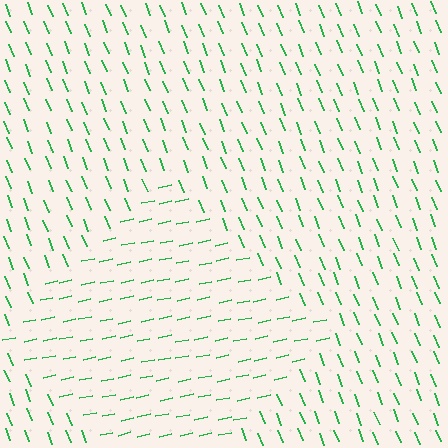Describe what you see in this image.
The image is filled with small green line segments. A diamond region in the image has lines oriented differently from the surrounding lines, creating a visible texture boundary.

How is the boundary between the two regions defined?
The boundary is defined purely by a change in line orientation (approximately 81 degrees difference). All lines are the same color and thickness.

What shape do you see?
I see a diamond.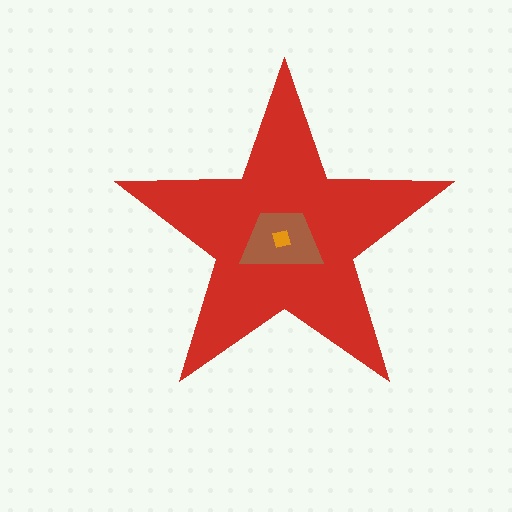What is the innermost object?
The orange square.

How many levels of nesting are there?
3.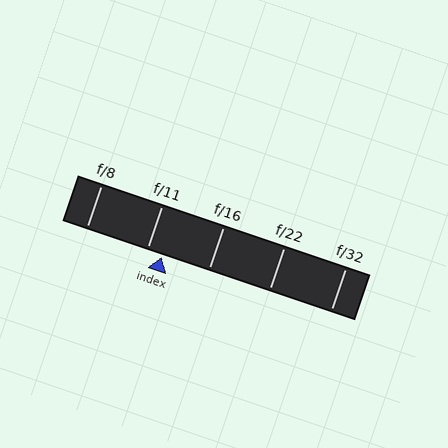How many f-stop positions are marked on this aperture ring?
There are 5 f-stop positions marked.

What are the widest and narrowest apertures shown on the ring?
The widest aperture shown is f/8 and the narrowest is f/32.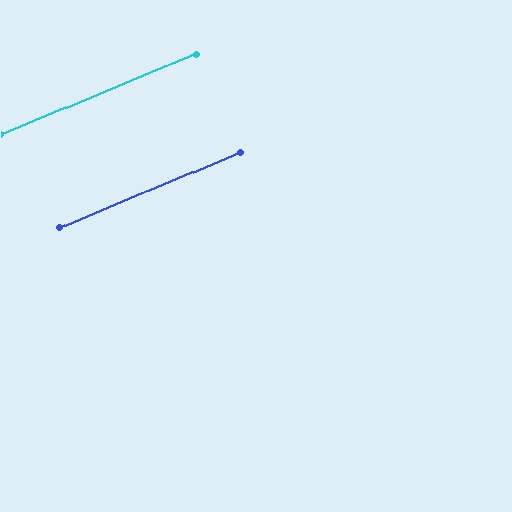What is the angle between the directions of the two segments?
Approximately 0 degrees.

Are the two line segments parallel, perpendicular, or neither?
Parallel — their directions differ by only 0.3°.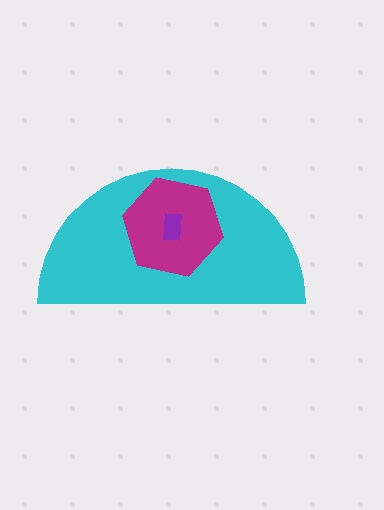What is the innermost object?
The purple rectangle.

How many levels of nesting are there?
3.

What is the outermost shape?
The cyan semicircle.